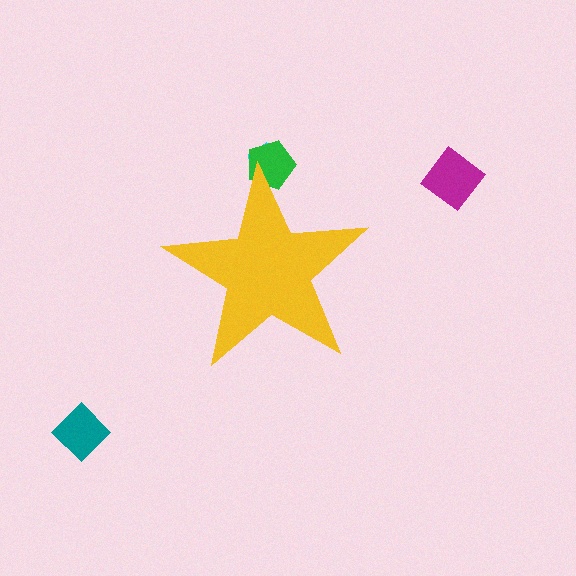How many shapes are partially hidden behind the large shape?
2 shapes are partially hidden.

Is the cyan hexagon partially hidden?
Yes, the cyan hexagon is partially hidden behind the yellow star.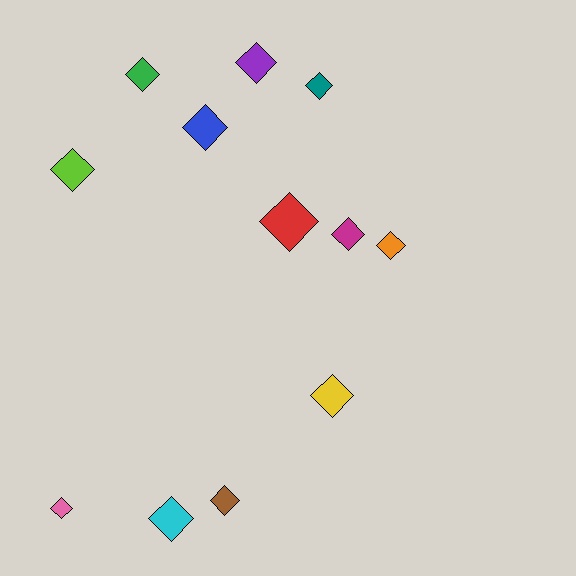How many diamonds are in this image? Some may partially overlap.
There are 12 diamonds.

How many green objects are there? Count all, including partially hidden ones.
There is 1 green object.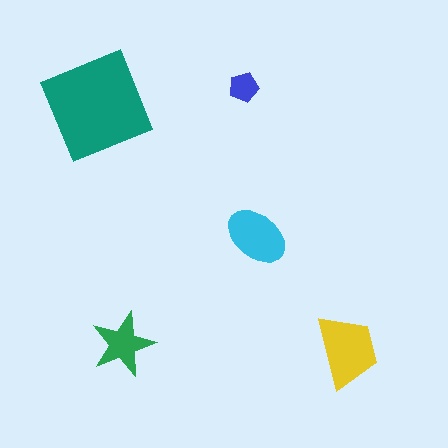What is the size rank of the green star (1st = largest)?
4th.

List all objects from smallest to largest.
The blue pentagon, the green star, the cyan ellipse, the yellow trapezoid, the teal diamond.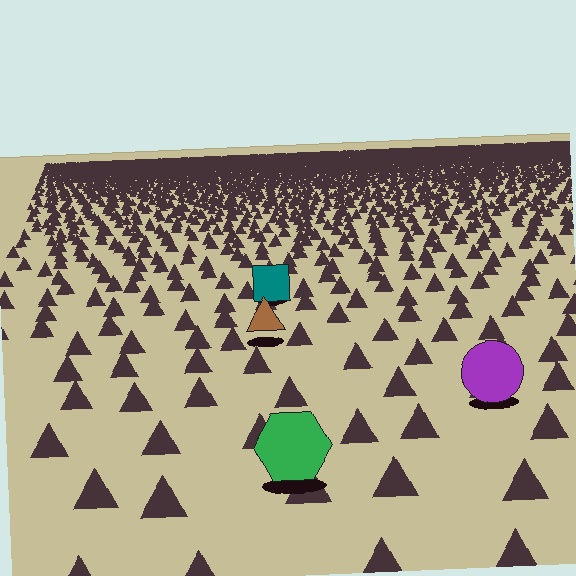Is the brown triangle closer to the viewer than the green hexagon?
No. The green hexagon is closer — you can tell from the texture gradient: the ground texture is coarser near it.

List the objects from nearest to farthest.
From nearest to farthest: the green hexagon, the purple circle, the brown triangle, the teal square.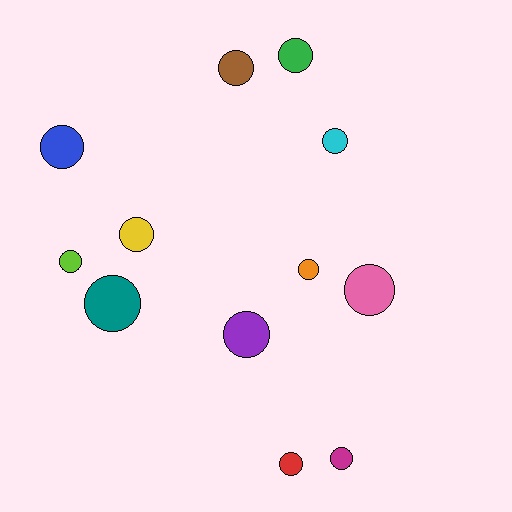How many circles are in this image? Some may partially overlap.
There are 12 circles.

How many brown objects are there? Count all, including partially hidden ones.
There is 1 brown object.